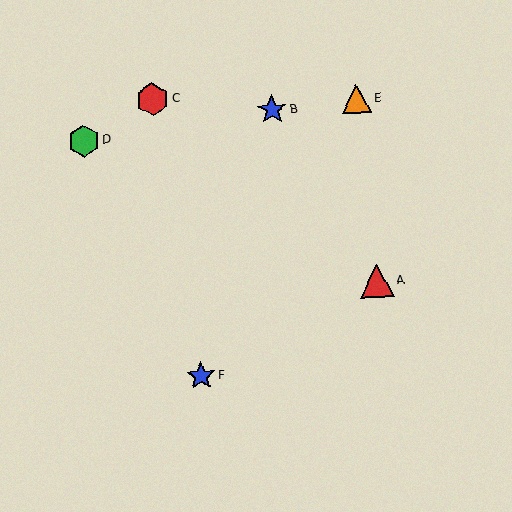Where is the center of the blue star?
The center of the blue star is at (201, 376).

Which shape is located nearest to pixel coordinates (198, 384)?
The blue star (labeled F) at (201, 376) is nearest to that location.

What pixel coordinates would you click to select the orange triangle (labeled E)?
Click at (356, 99) to select the orange triangle E.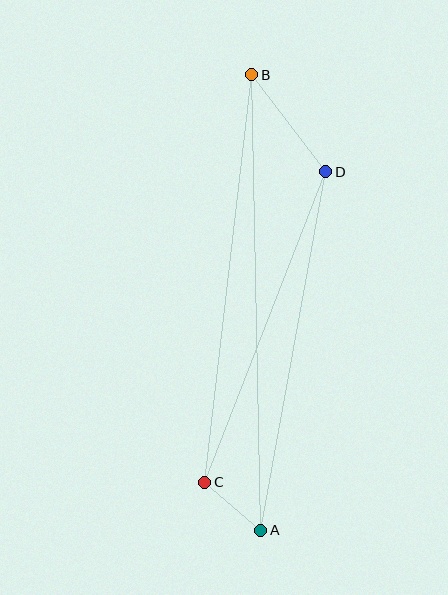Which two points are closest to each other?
Points A and C are closest to each other.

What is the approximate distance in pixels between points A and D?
The distance between A and D is approximately 364 pixels.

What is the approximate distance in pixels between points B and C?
The distance between B and C is approximately 410 pixels.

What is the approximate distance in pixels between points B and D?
The distance between B and D is approximately 122 pixels.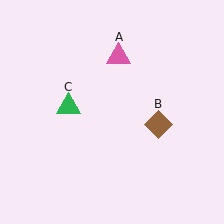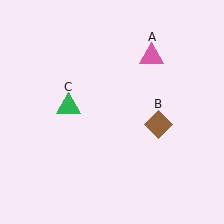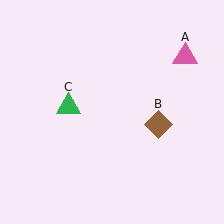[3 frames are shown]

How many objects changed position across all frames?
1 object changed position: pink triangle (object A).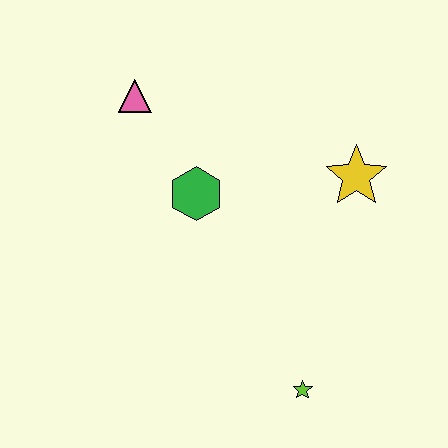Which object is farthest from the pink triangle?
The lime star is farthest from the pink triangle.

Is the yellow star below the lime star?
No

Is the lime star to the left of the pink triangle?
No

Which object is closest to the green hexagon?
The pink triangle is closest to the green hexagon.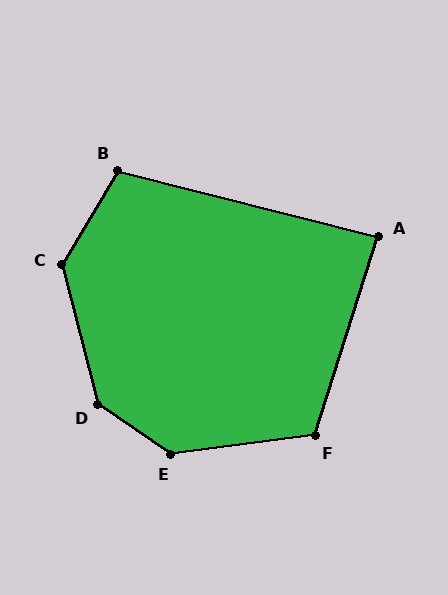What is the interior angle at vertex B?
Approximately 106 degrees (obtuse).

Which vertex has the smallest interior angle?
A, at approximately 87 degrees.